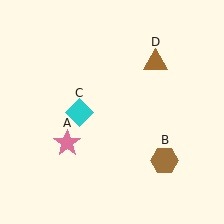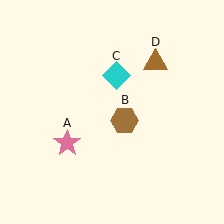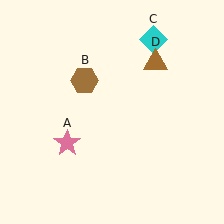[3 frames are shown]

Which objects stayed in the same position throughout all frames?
Pink star (object A) and brown triangle (object D) remained stationary.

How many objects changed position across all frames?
2 objects changed position: brown hexagon (object B), cyan diamond (object C).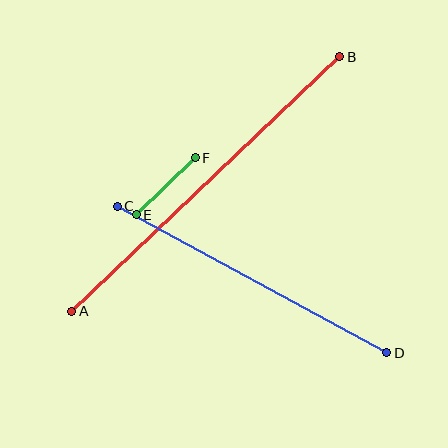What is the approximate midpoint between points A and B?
The midpoint is at approximately (206, 184) pixels.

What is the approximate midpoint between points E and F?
The midpoint is at approximately (166, 186) pixels.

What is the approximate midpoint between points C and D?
The midpoint is at approximately (252, 280) pixels.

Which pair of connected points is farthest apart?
Points A and B are farthest apart.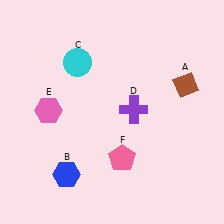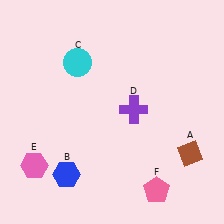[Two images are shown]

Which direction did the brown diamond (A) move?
The brown diamond (A) moved down.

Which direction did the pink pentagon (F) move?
The pink pentagon (F) moved right.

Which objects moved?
The objects that moved are: the brown diamond (A), the pink hexagon (E), the pink pentagon (F).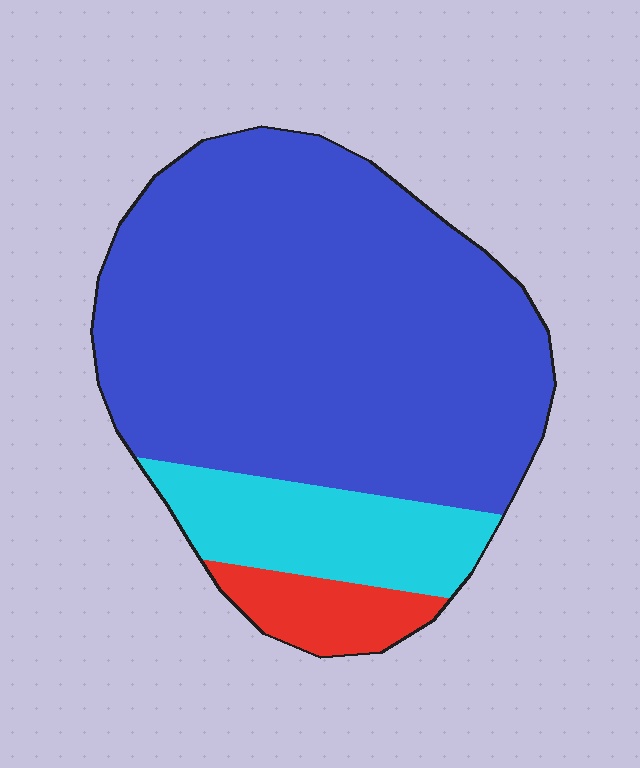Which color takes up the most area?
Blue, at roughly 75%.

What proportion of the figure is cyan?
Cyan takes up about one sixth (1/6) of the figure.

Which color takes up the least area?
Red, at roughly 10%.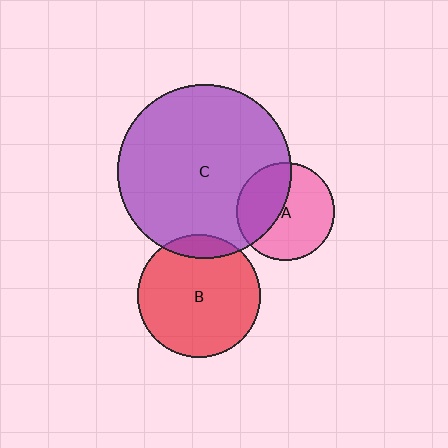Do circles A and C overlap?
Yes.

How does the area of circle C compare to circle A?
Approximately 3.2 times.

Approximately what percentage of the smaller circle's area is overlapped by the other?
Approximately 40%.